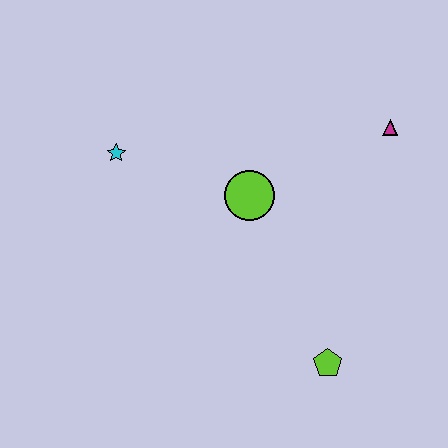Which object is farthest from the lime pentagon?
The cyan star is farthest from the lime pentagon.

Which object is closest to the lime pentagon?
The lime circle is closest to the lime pentagon.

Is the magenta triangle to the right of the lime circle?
Yes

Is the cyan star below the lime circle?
No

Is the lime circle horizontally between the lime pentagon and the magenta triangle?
No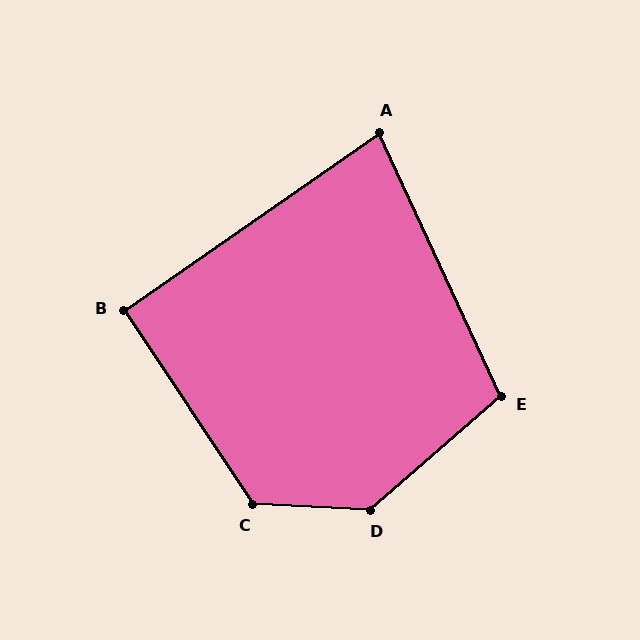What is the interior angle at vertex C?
Approximately 126 degrees (obtuse).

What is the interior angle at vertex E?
Approximately 106 degrees (obtuse).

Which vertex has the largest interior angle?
D, at approximately 136 degrees.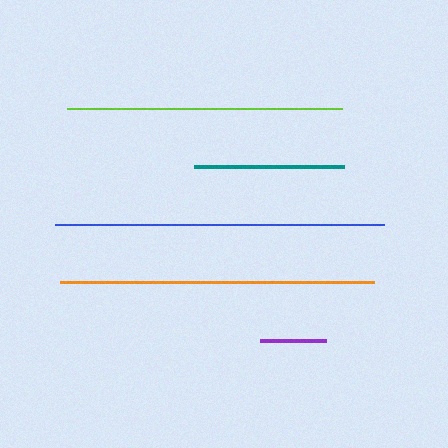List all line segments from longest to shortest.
From longest to shortest: blue, orange, lime, teal, purple.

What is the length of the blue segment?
The blue segment is approximately 329 pixels long.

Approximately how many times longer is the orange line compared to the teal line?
The orange line is approximately 2.1 times the length of the teal line.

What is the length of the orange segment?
The orange segment is approximately 315 pixels long.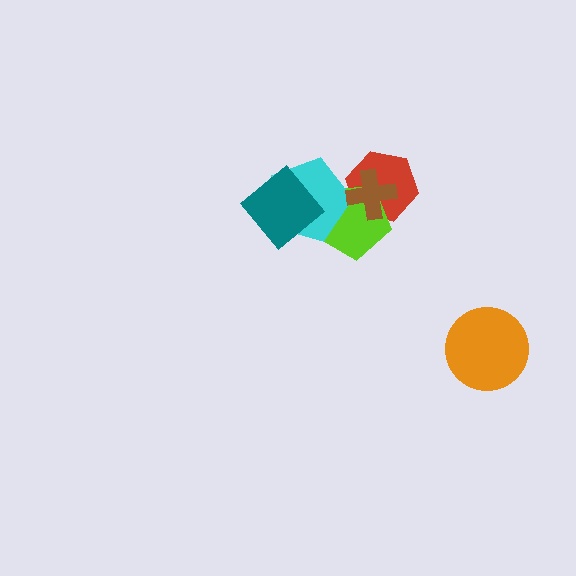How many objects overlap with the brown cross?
2 objects overlap with the brown cross.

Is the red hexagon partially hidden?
Yes, it is partially covered by another shape.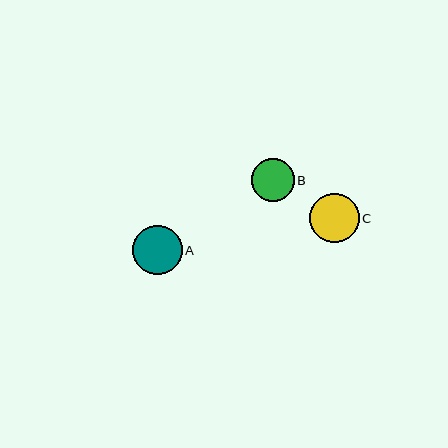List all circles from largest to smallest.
From largest to smallest: A, C, B.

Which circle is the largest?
Circle A is the largest with a size of approximately 49 pixels.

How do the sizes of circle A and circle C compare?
Circle A and circle C are approximately the same size.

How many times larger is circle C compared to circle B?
Circle C is approximately 1.2 times the size of circle B.